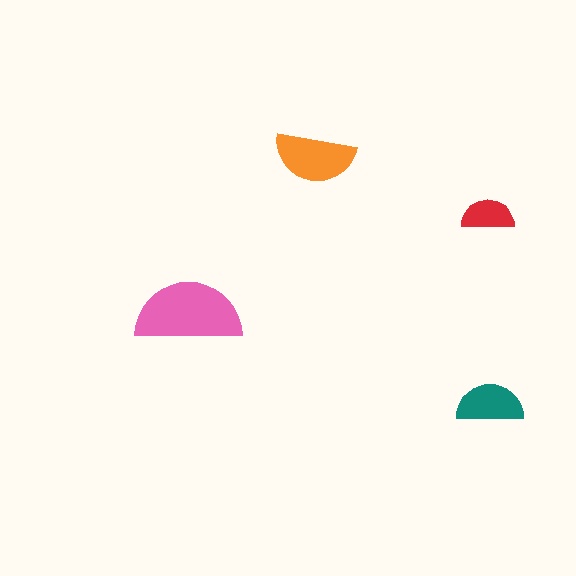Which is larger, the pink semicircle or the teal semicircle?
The pink one.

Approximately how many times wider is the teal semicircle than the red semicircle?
About 1.5 times wider.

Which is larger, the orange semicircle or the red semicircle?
The orange one.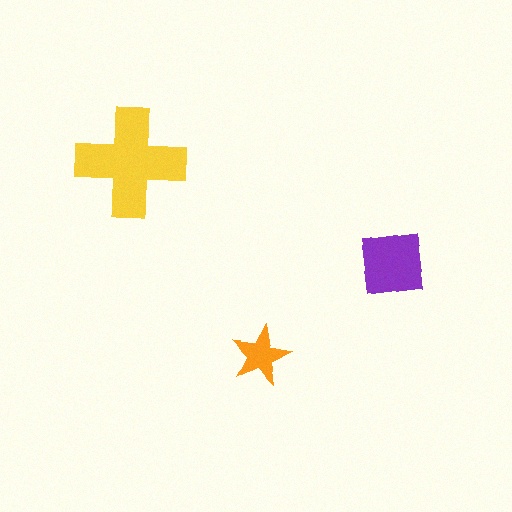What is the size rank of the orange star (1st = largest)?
3rd.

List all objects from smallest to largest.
The orange star, the purple square, the yellow cross.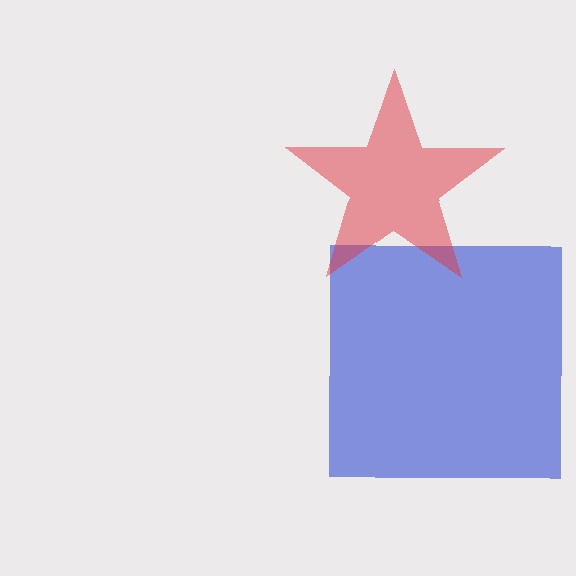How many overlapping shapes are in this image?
There are 2 overlapping shapes in the image.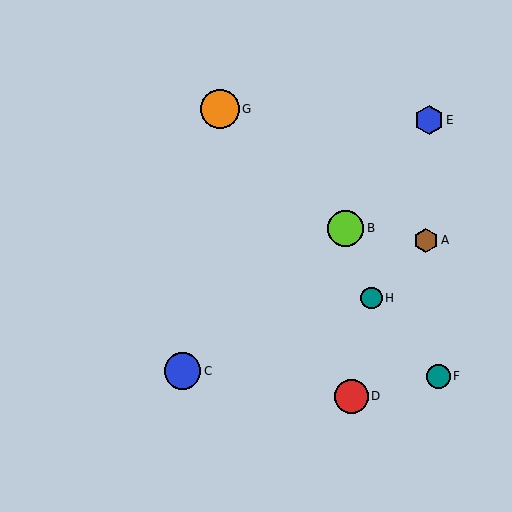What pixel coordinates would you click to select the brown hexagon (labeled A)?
Click at (426, 240) to select the brown hexagon A.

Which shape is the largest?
The orange circle (labeled G) is the largest.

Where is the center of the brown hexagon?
The center of the brown hexagon is at (426, 240).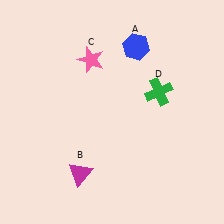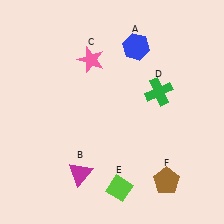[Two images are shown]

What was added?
A lime diamond (E), a brown pentagon (F) were added in Image 2.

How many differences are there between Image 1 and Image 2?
There are 2 differences between the two images.